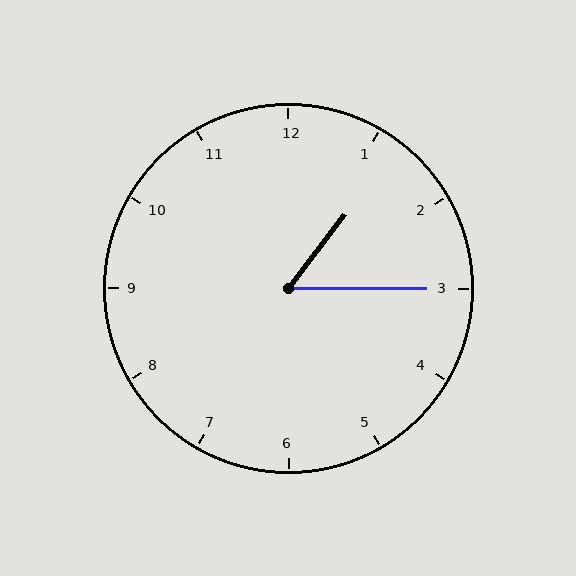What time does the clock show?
1:15.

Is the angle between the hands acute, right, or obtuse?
It is acute.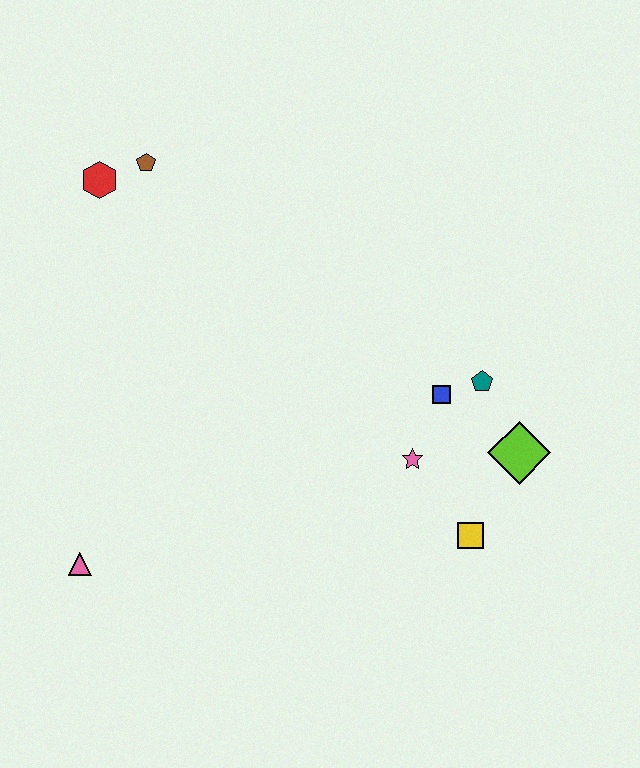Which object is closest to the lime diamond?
The teal pentagon is closest to the lime diamond.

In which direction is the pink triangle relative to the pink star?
The pink triangle is to the left of the pink star.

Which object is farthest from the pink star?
The red hexagon is farthest from the pink star.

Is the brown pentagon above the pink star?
Yes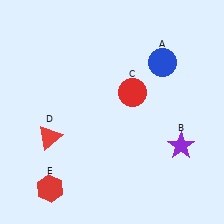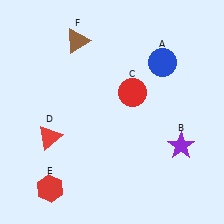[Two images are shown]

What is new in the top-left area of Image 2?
A brown triangle (F) was added in the top-left area of Image 2.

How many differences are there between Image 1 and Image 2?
There is 1 difference between the two images.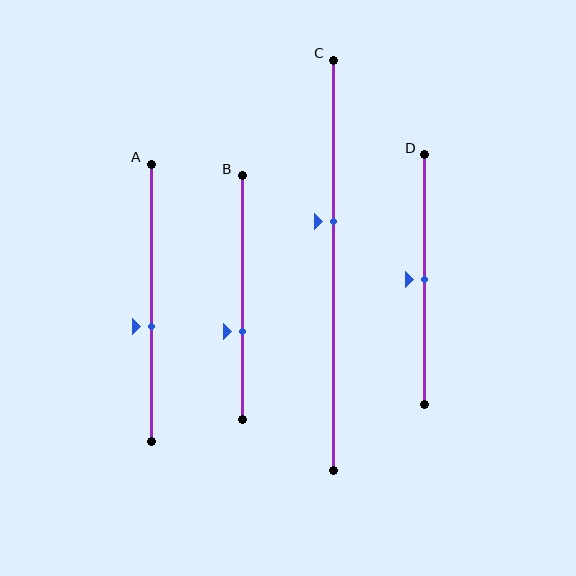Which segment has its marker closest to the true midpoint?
Segment D has its marker closest to the true midpoint.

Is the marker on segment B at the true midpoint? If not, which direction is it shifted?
No, the marker on segment B is shifted downward by about 14% of the segment length.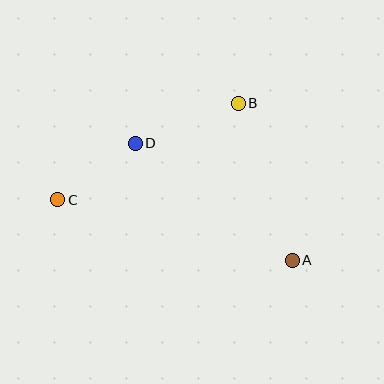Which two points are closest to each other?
Points C and D are closest to each other.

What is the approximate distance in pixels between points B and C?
The distance between B and C is approximately 205 pixels.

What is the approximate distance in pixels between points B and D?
The distance between B and D is approximately 111 pixels.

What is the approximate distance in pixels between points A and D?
The distance between A and D is approximately 196 pixels.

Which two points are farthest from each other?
Points A and C are farthest from each other.